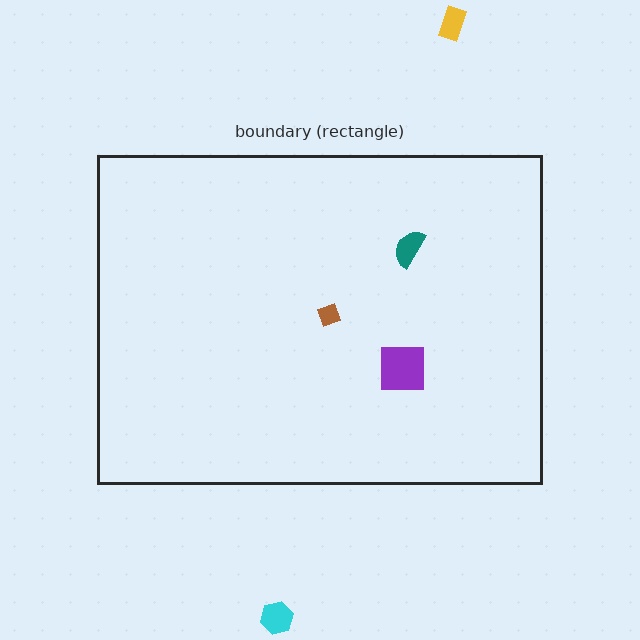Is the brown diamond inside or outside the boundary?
Inside.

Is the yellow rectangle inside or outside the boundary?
Outside.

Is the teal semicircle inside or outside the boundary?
Inside.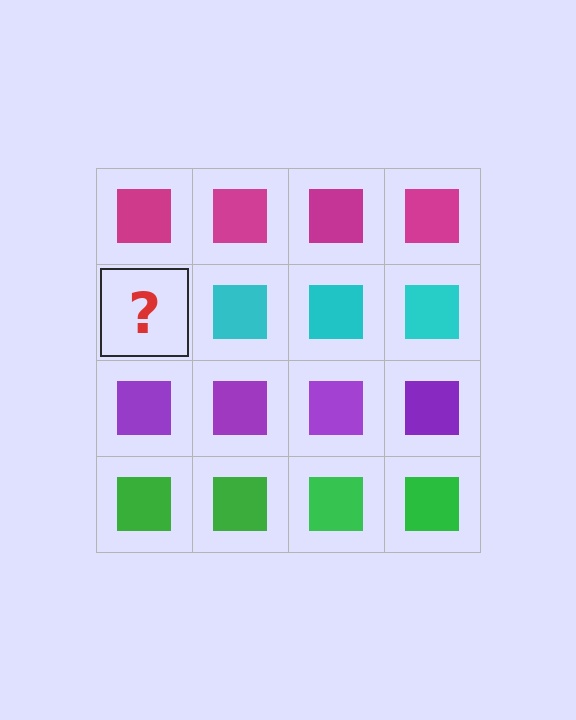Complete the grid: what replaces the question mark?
The question mark should be replaced with a cyan square.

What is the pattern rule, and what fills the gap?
The rule is that each row has a consistent color. The gap should be filled with a cyan square.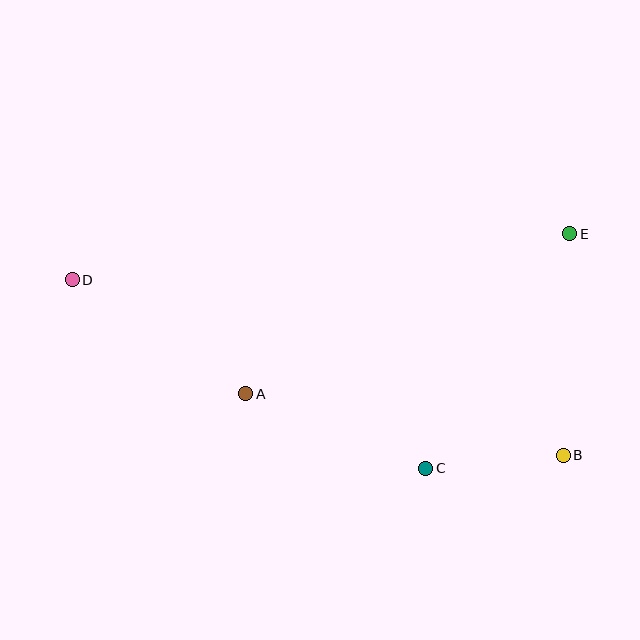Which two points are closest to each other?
Points B and C are closest to each other.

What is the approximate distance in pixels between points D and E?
The distance between D and E is approximately 500 pixels.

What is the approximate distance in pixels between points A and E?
The distance between A and E is approximately 361 pixels.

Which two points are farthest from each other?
Points B and D are farthest from each other.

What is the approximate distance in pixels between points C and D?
The distance between C and D is approximately 401 pixels.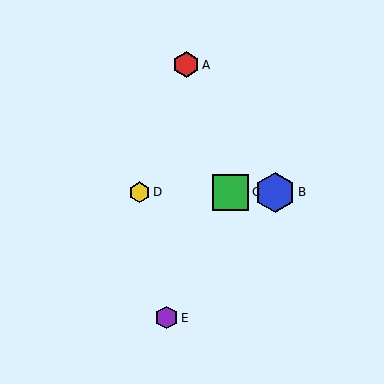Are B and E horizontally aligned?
No, B is at y≈192 and E is at y≈318.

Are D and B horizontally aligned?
Yes, both are at y≈192.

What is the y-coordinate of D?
Object D is at y≈192.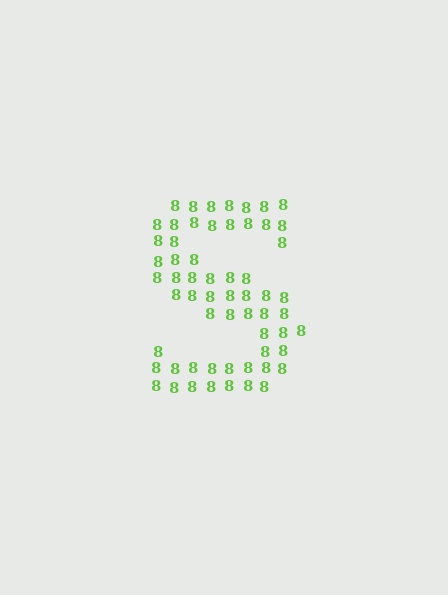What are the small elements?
The small elements are digit 8's.